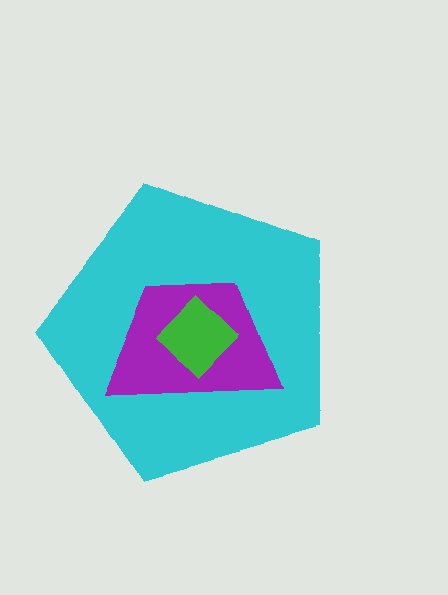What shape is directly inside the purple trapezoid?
The green diamond.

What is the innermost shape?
The green diamond.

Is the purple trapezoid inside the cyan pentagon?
Yes.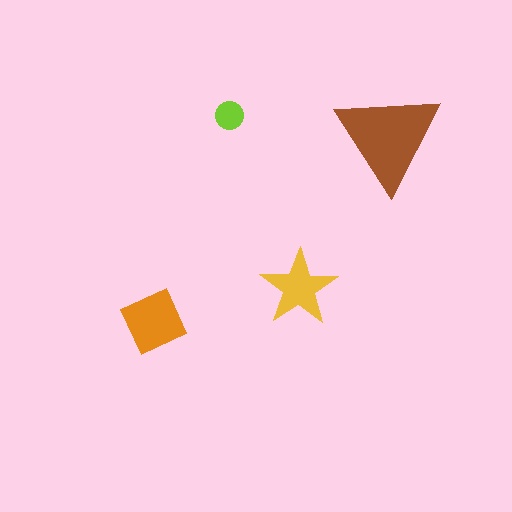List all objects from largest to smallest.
The brown triangle, the orange diamond, the yellow star, the lime circle.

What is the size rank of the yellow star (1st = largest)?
3rd.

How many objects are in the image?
There are 4 objects in the image.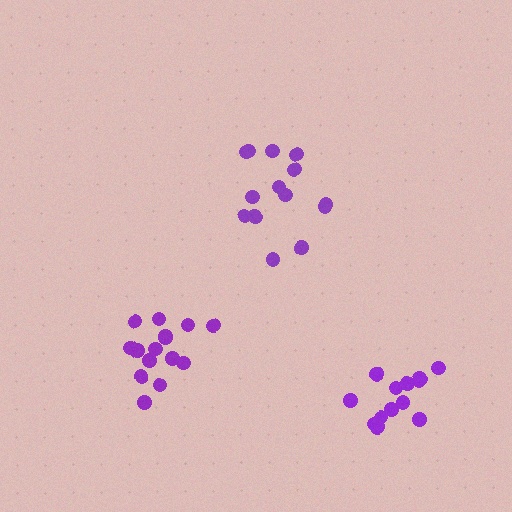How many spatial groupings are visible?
There are 3 spatial groupings.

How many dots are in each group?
Group 1: 13 dots, Group 2: 14 dots, Group 3: 15 dots (42 total).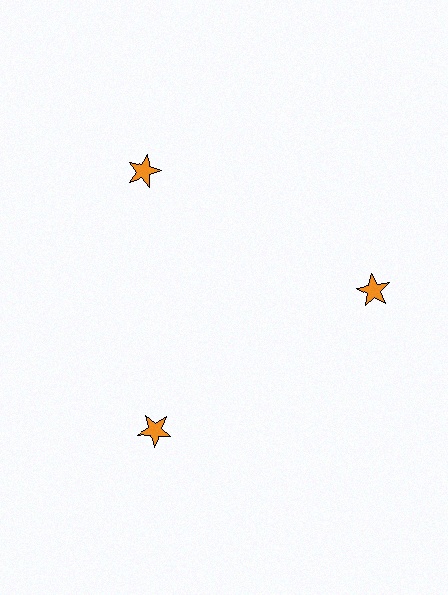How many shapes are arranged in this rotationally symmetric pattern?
There are 3 shapes, arranged in 3 groups of 1.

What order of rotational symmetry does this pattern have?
This pattern has 3-fold rotational symmetry.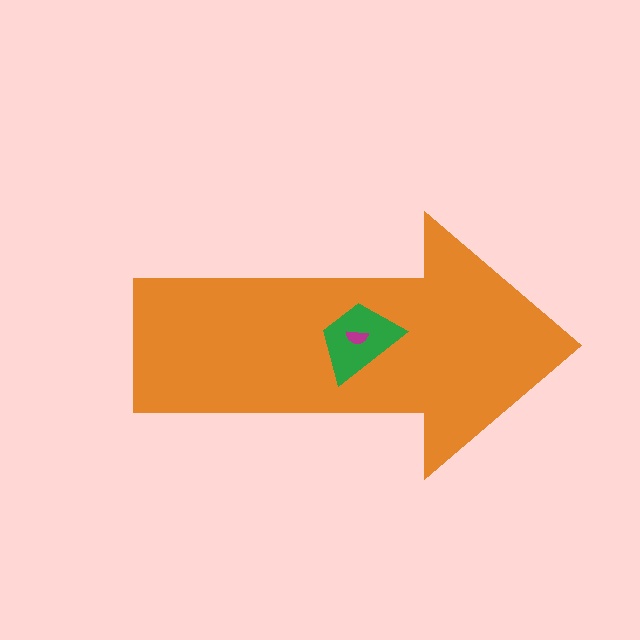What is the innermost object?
The magenta semicircle.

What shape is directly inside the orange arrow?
The green trapezoid.